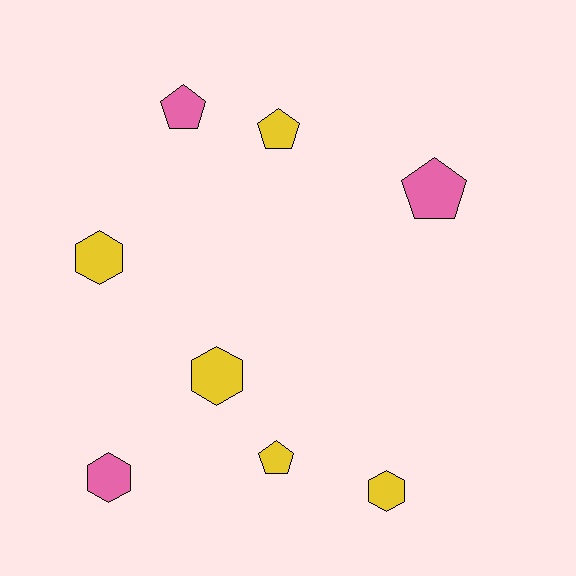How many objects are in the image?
There are 8 objects.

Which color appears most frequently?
Yellow, with 5 objects.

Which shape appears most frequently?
Pentagon, with 4 objects.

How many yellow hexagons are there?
There are 3 yellow hexagons.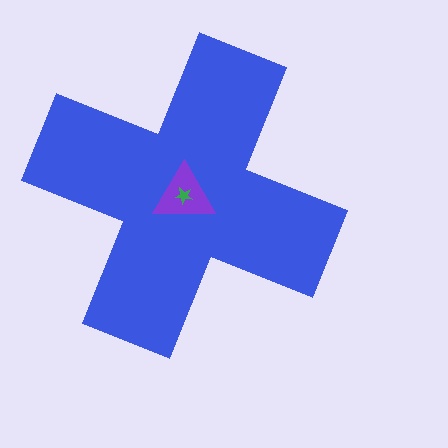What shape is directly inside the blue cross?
The purple triangle.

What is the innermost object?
The green star.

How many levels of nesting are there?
3.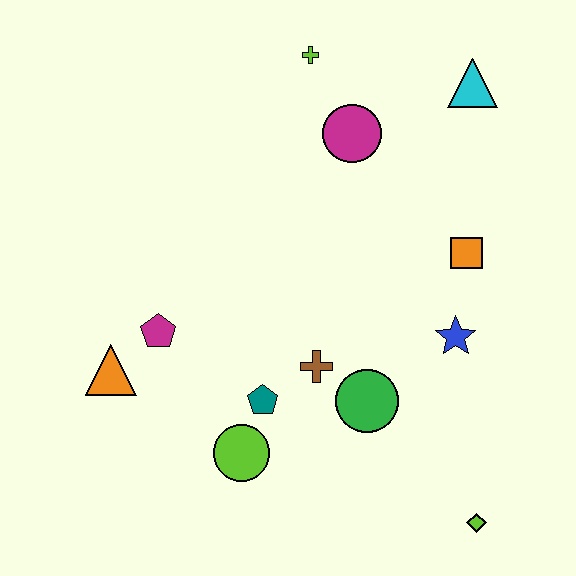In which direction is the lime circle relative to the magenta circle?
The lime circle is below the magenta circle.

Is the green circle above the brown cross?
No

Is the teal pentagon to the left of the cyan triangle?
Yes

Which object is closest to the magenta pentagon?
The orange triangle is closest to the magenta pentagon.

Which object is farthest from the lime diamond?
The lime cross is farthest from the lime diamond.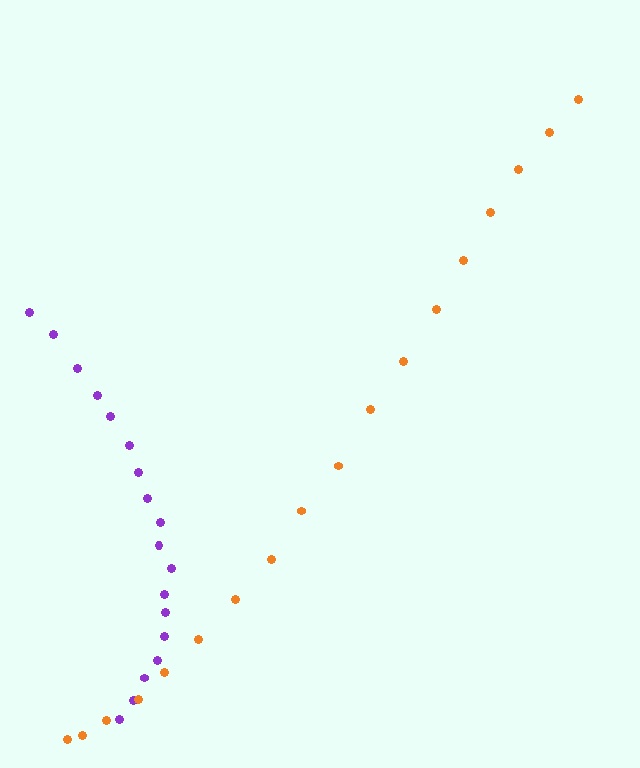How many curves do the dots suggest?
There are 2 distinct paths.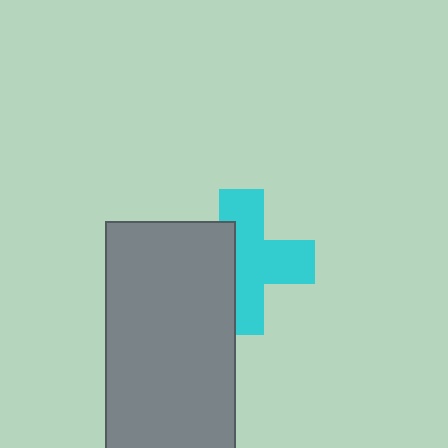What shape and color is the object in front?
The object in front is a gray rectangle.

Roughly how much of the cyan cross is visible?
About half of it is visible (roughly 63%).